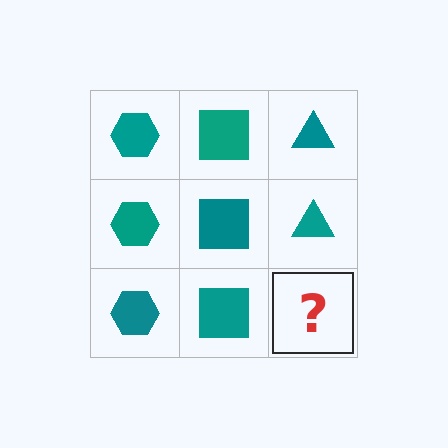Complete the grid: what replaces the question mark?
The question mark should be replaced with a teal triangle.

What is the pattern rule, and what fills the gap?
The rule is that each column has a consistent shape. The gap should be filled with a teal triangle.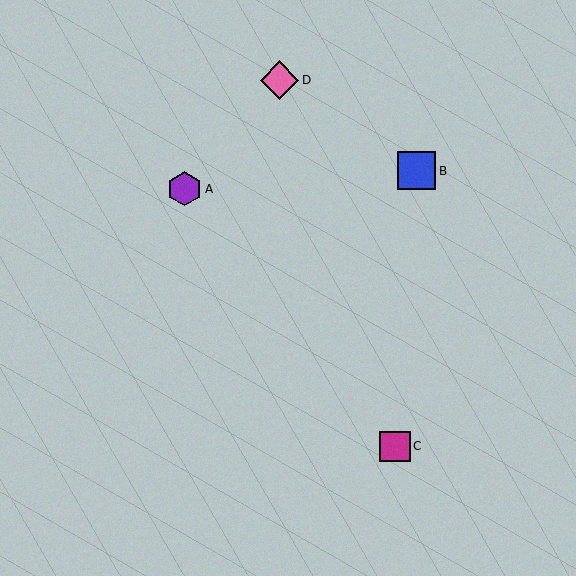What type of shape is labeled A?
Shape A is a purple hexagon.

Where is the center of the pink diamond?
The center of the pink diamond is at (279, 80).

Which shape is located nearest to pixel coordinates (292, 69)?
The pink diamond (labeled D) at (279, 80) is nearest to that location.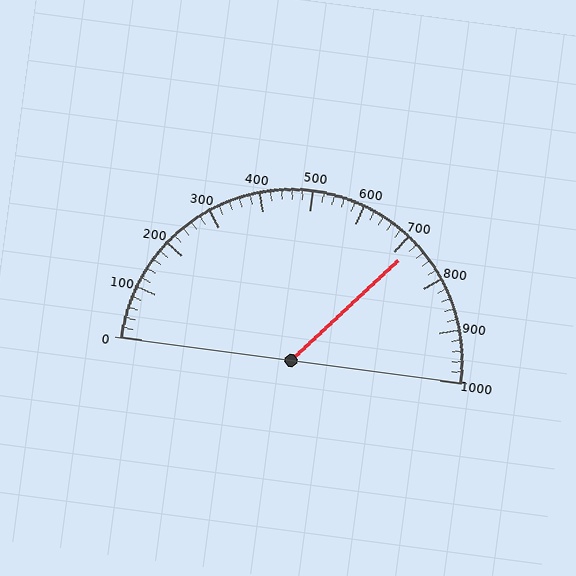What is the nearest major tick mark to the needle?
The nearest major tick mark is 700.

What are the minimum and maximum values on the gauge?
The gauge ranges from 0 to 1000.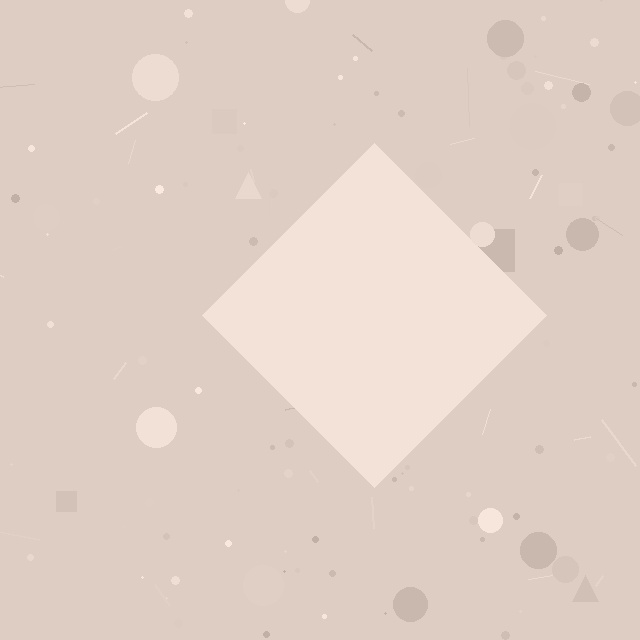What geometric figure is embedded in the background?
A diamond is embedded in the background.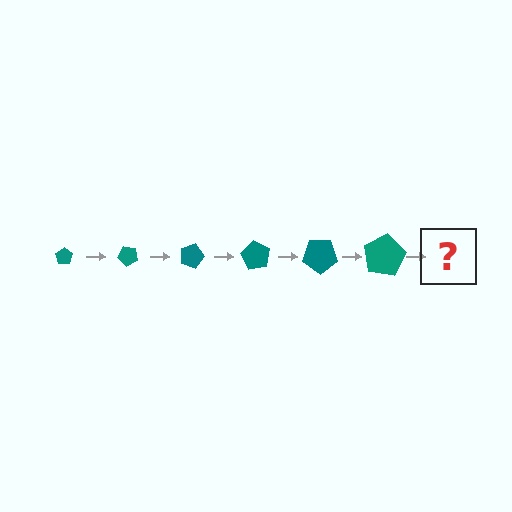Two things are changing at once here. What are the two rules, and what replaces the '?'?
The two rules are that the pentagon grows larger each step and it rotates 45 degrees each step. The '?' should be a pentagon, larger than the previous one and rotated 270 degrees from the start.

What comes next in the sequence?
The next element should be a pentagon, larger than the previous one and rotated 270 degrees from the start.